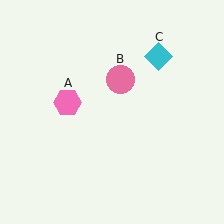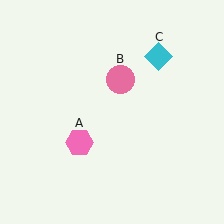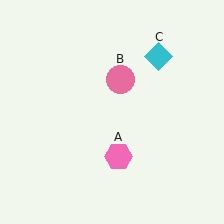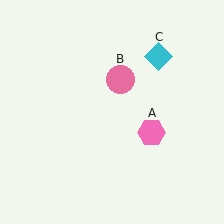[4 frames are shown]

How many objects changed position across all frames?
1 object changed position: pink hexagon (object A).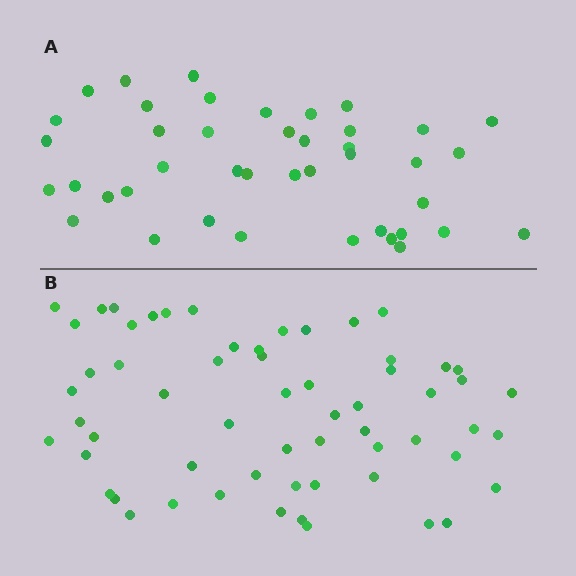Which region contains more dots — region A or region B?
Region B (the bottom region) has more dots.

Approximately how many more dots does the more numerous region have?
Region B has approximately 20 more dots than region A.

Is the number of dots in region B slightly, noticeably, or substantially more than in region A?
Region B has noticeably more, but not dramatically so. The ratio is roughly 1.4 to 1.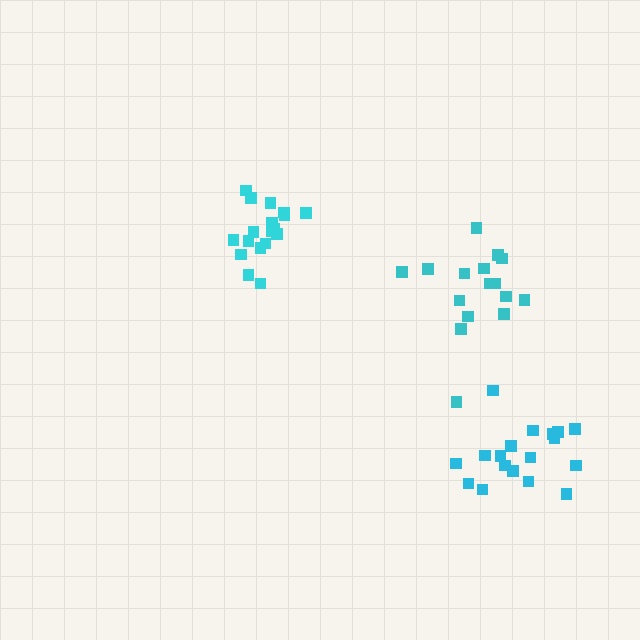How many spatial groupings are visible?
There are 3 spatial groupings.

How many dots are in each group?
Group 1: 18 dots, Group 2: 18 dots, Group 3: 16 dots (52 total).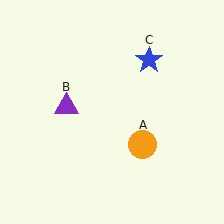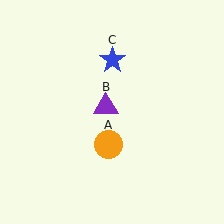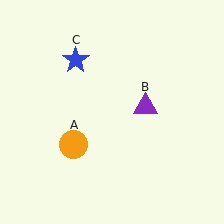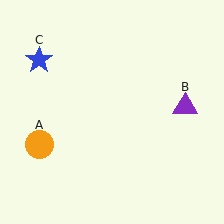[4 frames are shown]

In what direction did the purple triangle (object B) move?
The purple triangle (object B) moved right.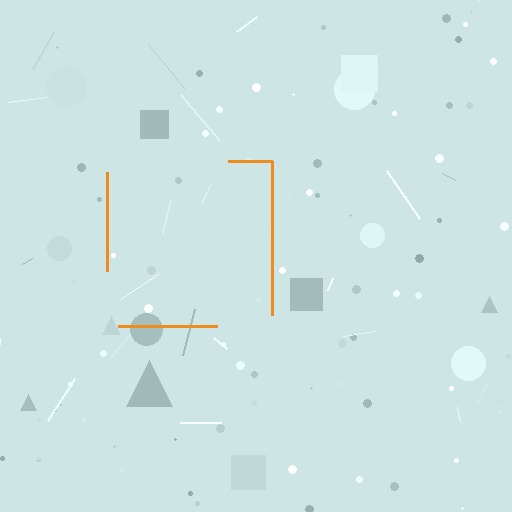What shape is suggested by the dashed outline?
The dashed outline suggests a square.